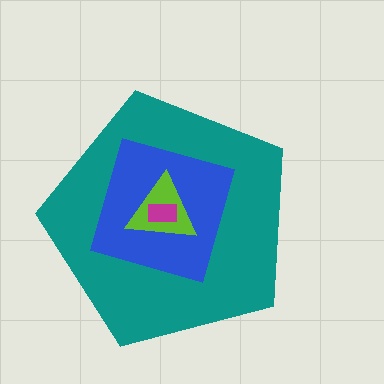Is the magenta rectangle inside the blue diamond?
Yes.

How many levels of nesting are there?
4.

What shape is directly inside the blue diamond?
The lime triangle.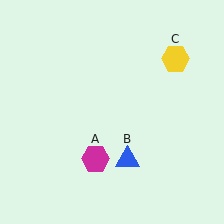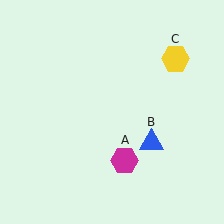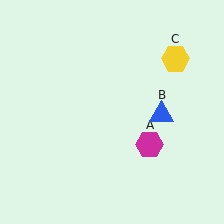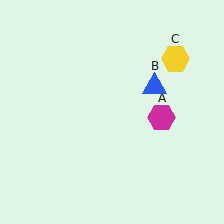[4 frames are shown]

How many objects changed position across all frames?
2 objects changed position: magenta hexagon (object A), blue triangle (object B).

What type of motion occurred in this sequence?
The magenta hexagon (object A), blue triangle (object B) rotated counterclockwise around the center of the scene.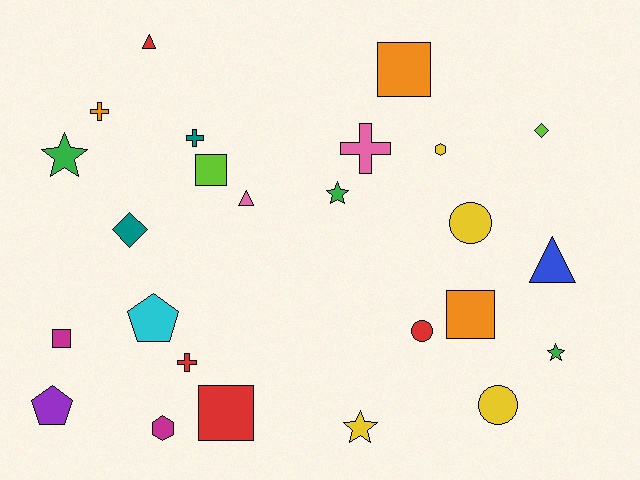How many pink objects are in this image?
There are 2 pink objects.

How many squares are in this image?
There are 5 squares.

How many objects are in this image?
There are 25 objects.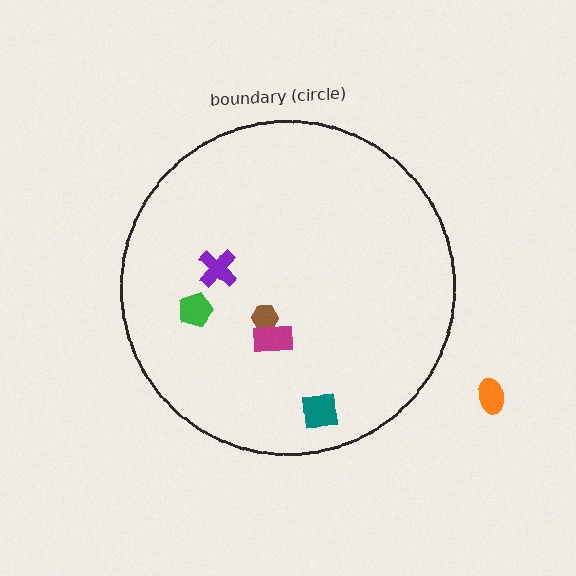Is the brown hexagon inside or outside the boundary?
Inside.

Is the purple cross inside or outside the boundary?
Inside.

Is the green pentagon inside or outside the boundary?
Inside.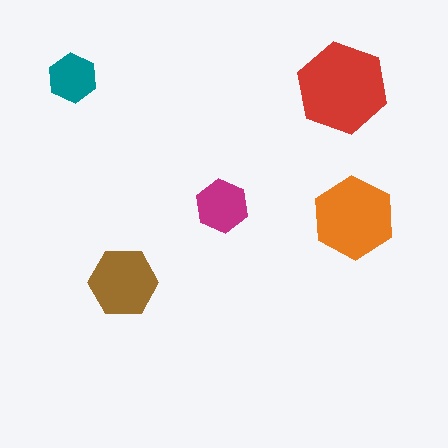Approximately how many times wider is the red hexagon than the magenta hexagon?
About 1.5 times wider.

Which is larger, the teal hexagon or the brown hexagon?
The brown one.